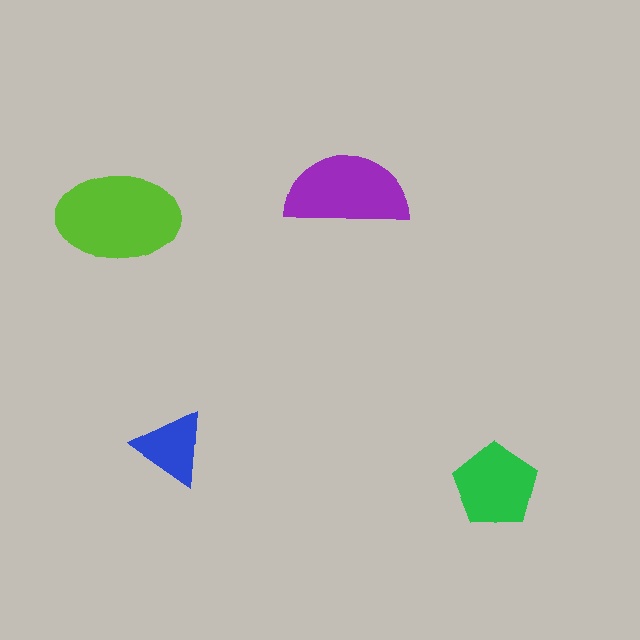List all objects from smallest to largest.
The blue triangle, the green pentagon, the purple semicircle, the lime ellipse.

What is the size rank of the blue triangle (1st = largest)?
4th.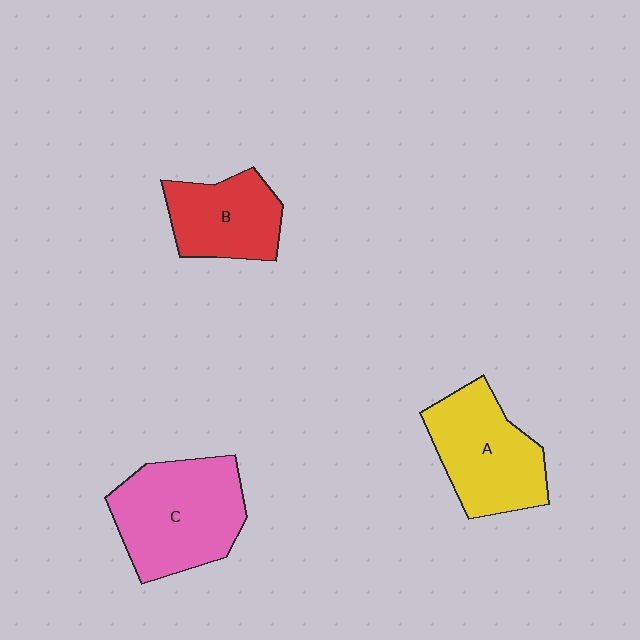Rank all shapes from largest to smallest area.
From largest to smallest: C (pink), A (yellow), B (red).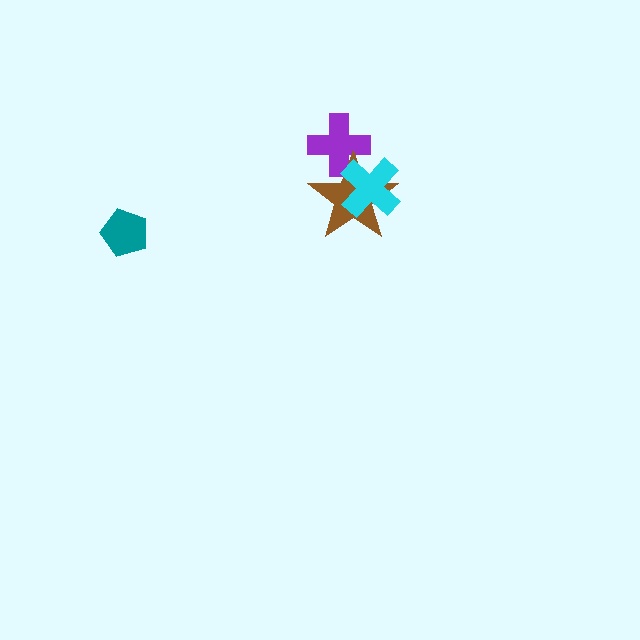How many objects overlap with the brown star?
2 objects overlap with the brown star.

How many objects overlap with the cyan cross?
2 objects overlap with the cyan cross.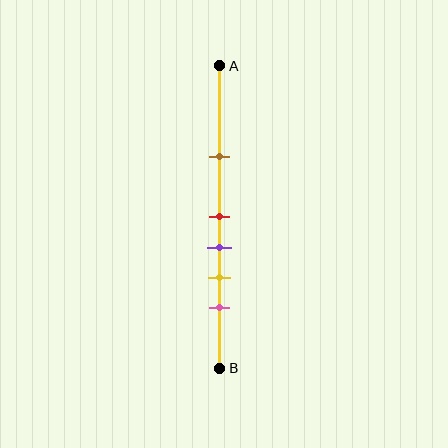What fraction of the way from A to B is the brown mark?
The brown mark is approximately 30% (0.3) of the way from A to B.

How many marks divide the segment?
There are 5 marks dividing the segment.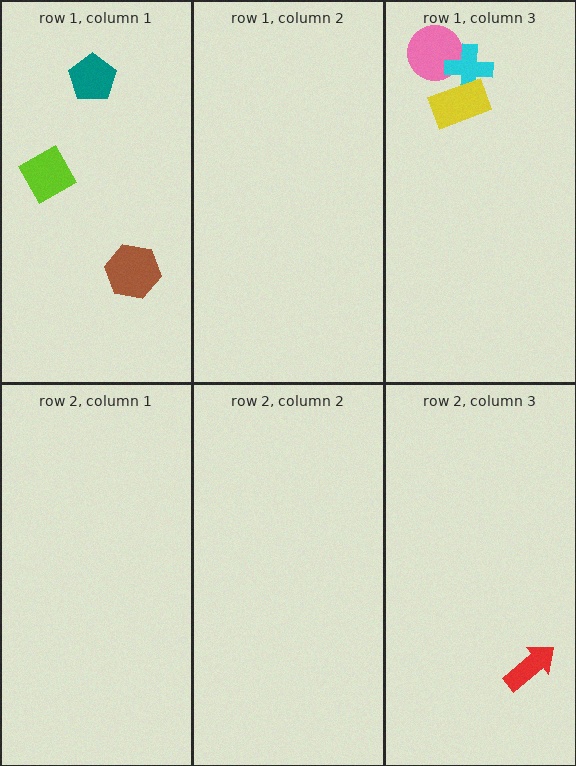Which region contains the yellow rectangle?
The row 1, column 3 region.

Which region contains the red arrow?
The row 2, column 3 region.